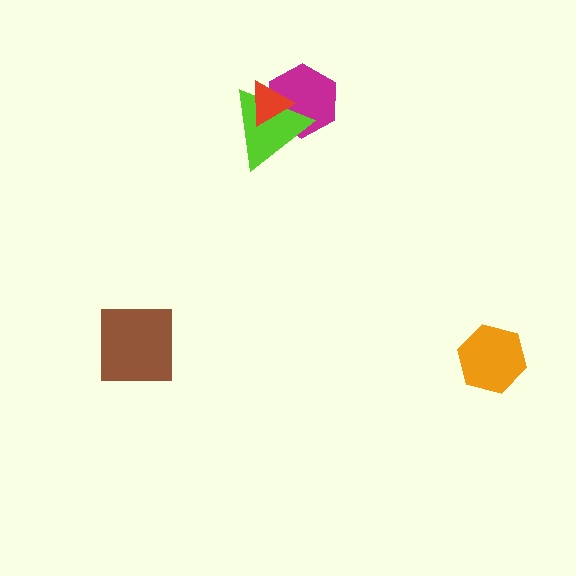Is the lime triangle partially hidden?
Yes, it is partially covered by another shape.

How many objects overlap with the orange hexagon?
0 objects overlap with the orange hexagon.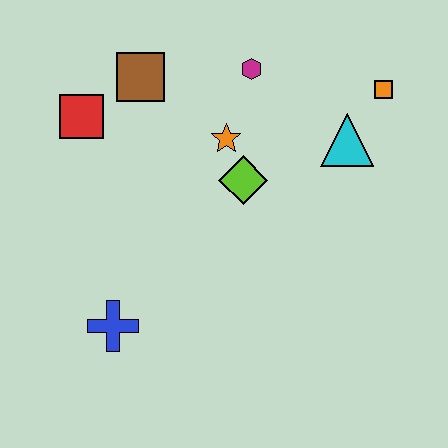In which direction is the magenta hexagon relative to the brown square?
The magenta hexagon is to the right of the brown square.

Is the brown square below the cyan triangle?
No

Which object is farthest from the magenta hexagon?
The blue cross is farthest from the magenta hexagon.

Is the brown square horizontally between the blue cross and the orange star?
Yes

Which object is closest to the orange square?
The cyan triangle is closest to the orange square.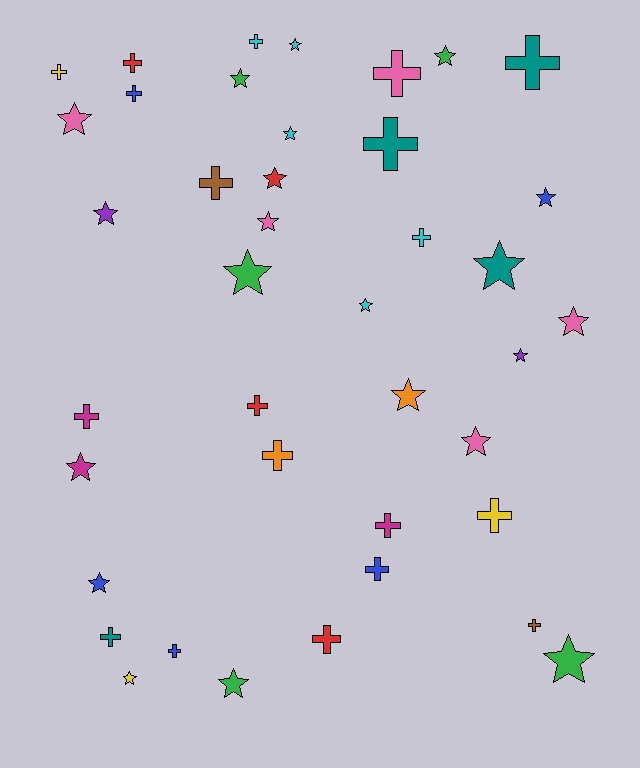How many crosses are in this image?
There are 19 crosses.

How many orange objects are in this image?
There are 2 orange objects.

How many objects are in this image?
There are 40 objects.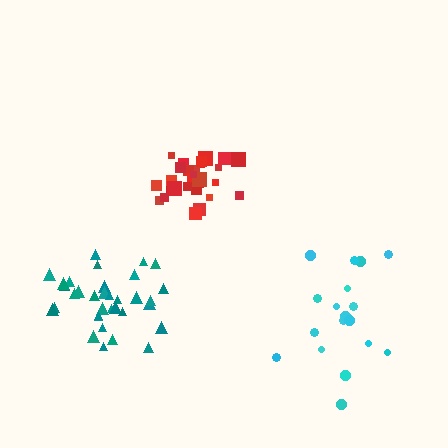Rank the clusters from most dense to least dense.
red, teal, cyan.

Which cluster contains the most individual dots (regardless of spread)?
Teal (34).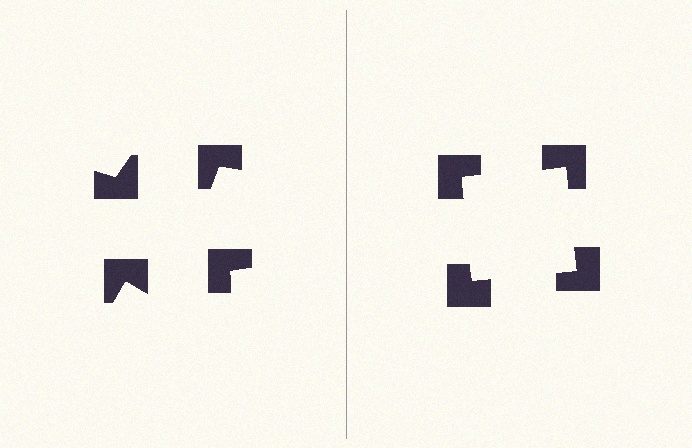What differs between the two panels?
The notched squares are positioned identically on both sides; only the wedge orientations differ. On the right they align to a square; on the left they are misaligned.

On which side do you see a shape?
An illusory square appears on the right side. On the left side the wedge cuts are rotated, so no coherent shape forms.